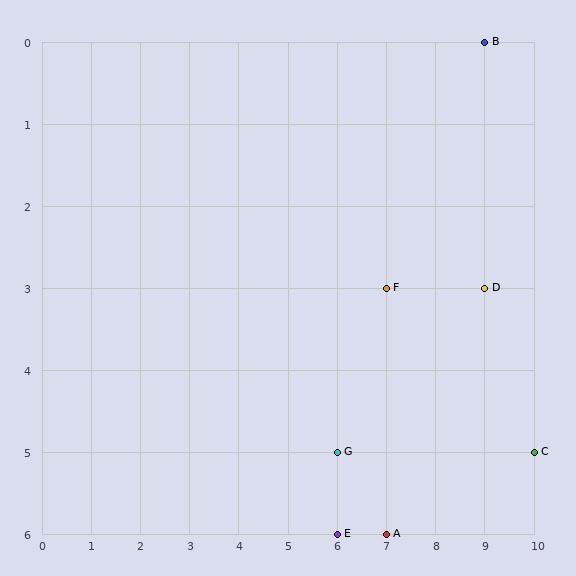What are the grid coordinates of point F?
Point F is at grid coordinates (7, 3).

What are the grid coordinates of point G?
Point G is at grid coordinates (6, 5).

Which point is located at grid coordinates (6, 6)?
Point E is at (6, 6).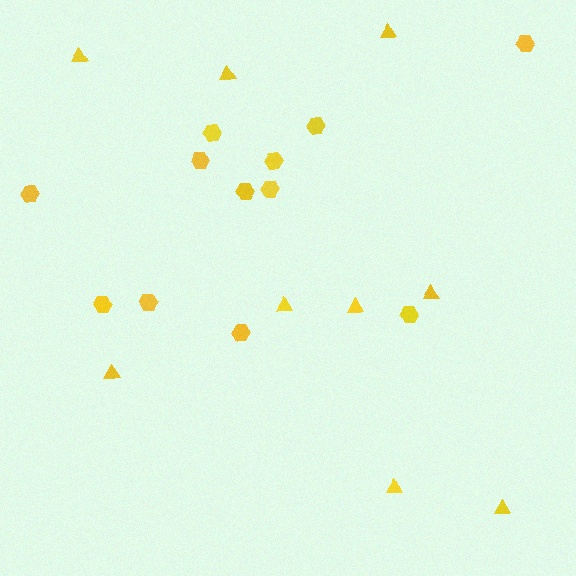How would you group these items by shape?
There are 2 groups: one group of hexagons (12) and one group of triangles (9).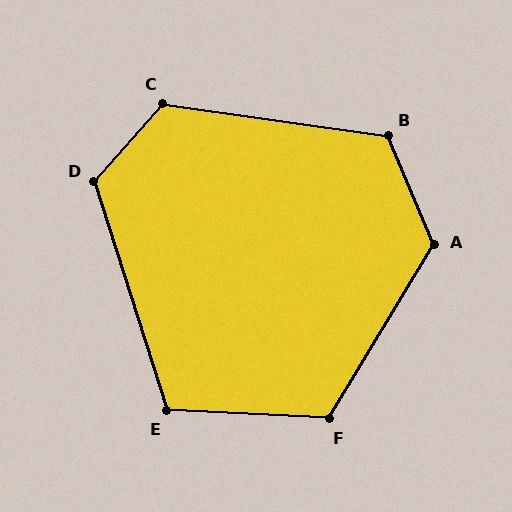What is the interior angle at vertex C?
Approximately 123 degrees (obtuse).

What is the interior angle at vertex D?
Approximately 121 degrees (obtuse).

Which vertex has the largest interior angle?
A, at approximately 126 degrees.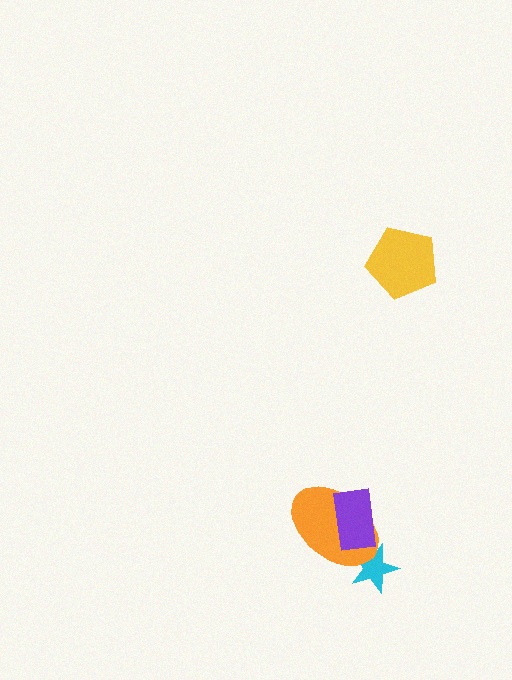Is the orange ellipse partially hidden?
Yes, it is partially covered by another shape.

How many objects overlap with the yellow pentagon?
0 objects overlap with the yellow pentagon.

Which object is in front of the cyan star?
The orange ellipse is in front of the cyan star.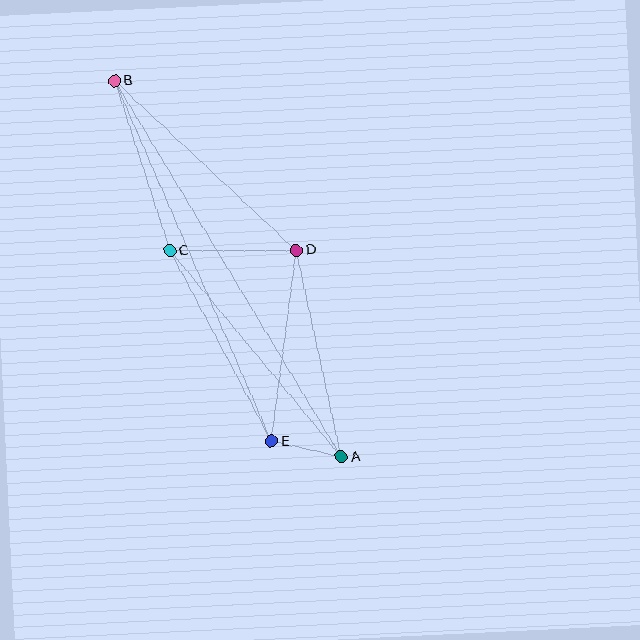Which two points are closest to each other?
Points A and E are closest to each other.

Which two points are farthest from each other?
Points A and B are farthest from each other.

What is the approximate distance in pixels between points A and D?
The distance between A and D is approximately 211 pixels.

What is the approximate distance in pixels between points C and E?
The distance between C and E is approximately 216 pixels.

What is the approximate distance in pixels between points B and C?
The distance between B and C is approximately 179 pixels.